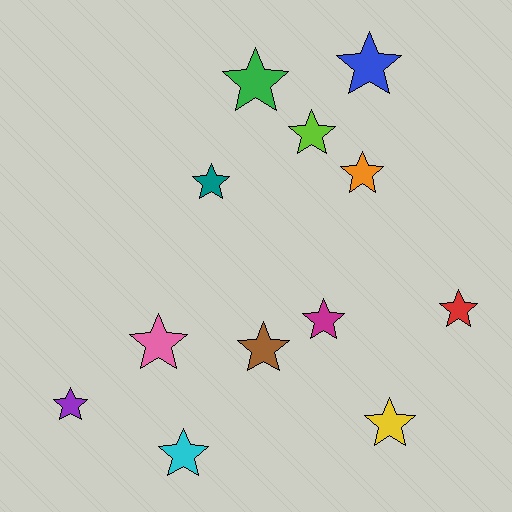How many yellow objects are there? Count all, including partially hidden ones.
There is 1 yellow object.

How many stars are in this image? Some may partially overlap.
There are 12 stars.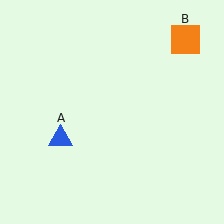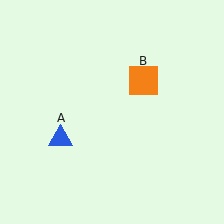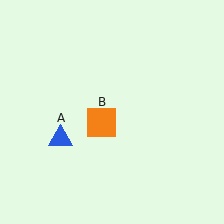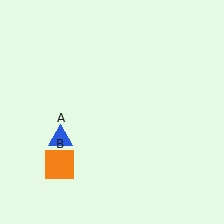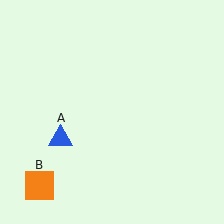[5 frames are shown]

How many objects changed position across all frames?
1 object changed position: orange square (object B).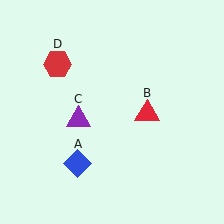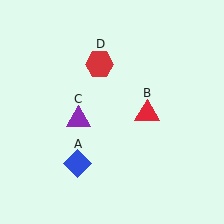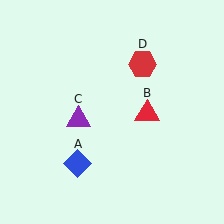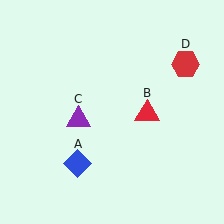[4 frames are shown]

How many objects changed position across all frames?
1 object changed position: red hexagon (object D).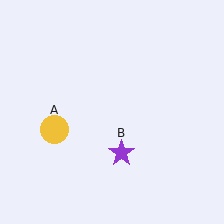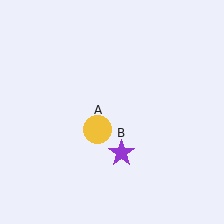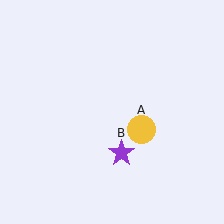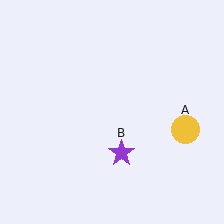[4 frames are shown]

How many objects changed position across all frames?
1 object changed position: yellow circle (object A).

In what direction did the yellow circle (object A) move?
The yellow circle (object A) moved right.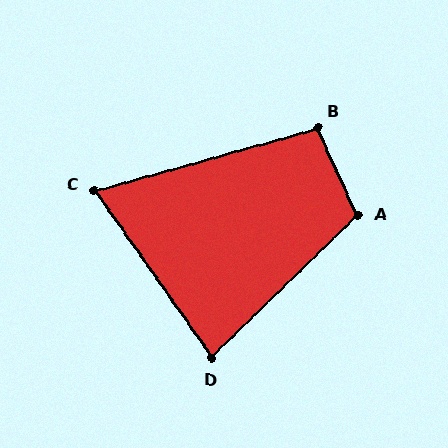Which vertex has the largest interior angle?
A, at approximately 110 degrees.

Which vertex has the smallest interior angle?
C, at approximately 70 degrees.